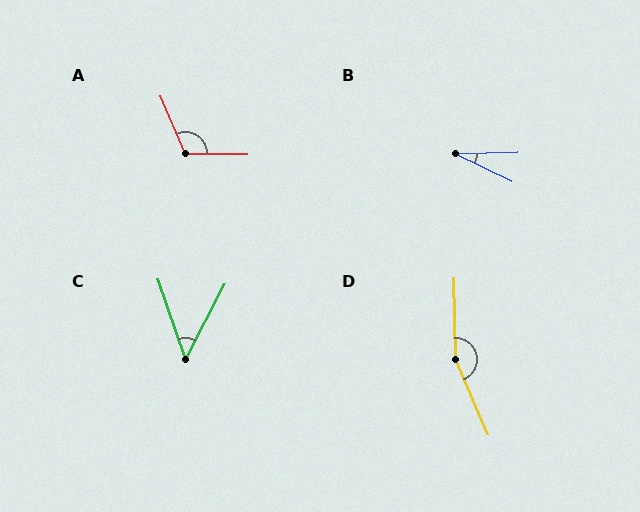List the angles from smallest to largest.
B (27°), C (47°), A (113°), D (157°).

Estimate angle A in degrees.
Approximately 113 degrees.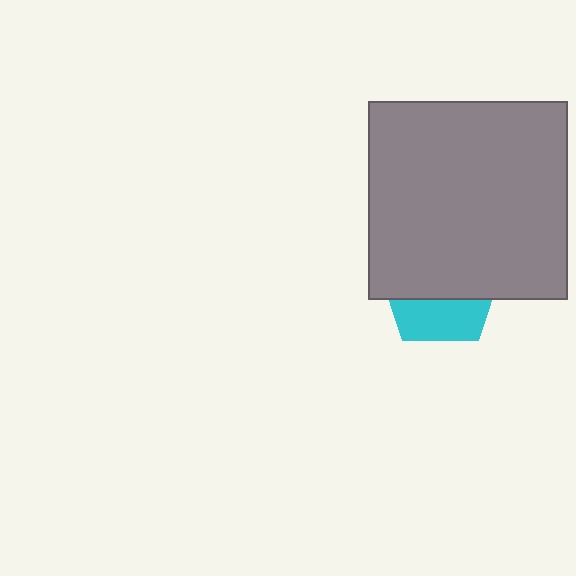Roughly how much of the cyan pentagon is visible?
A small part of it is visible (roughly 37%).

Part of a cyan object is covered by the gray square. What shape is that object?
It is a pentagon.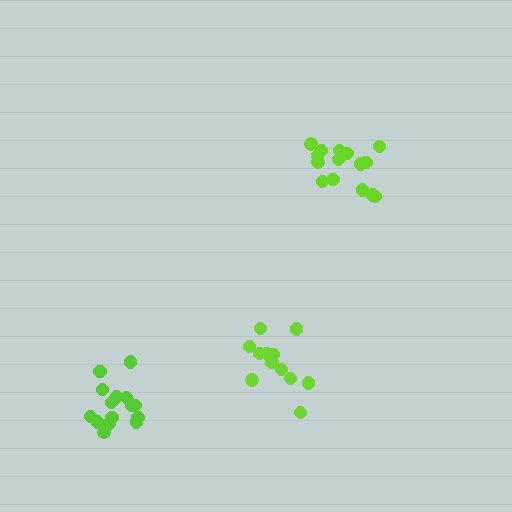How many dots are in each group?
Group 1: 15 dots, Group 2: 16 dots, Group 3: 12 dots (43 total).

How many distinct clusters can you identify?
There are 3 distinct clusters.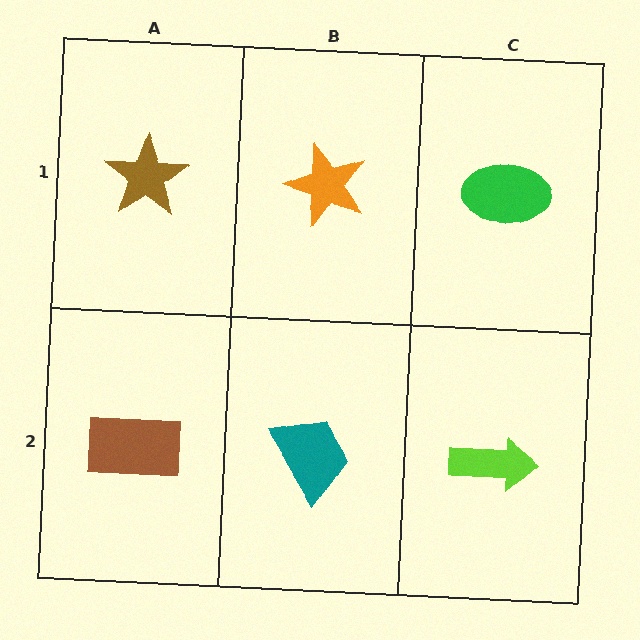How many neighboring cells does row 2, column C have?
2.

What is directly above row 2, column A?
A brown star.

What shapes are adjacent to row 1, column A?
A brown rectangle (row 2, column A), an orange star (row 1, column B).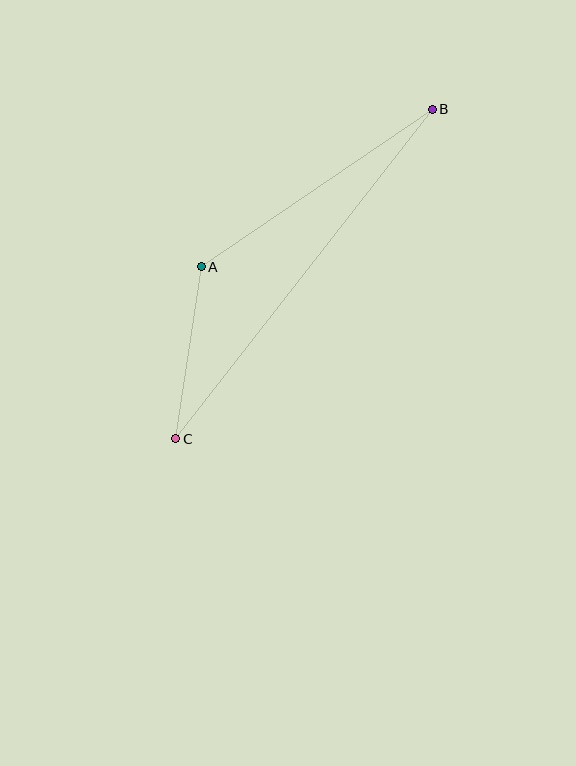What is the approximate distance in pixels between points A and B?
The distance between A and B is approximately 280 pixels.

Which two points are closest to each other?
Points A and C are closest to each other.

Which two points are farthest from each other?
Points B and C are farthest from each other.